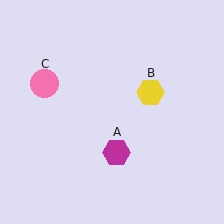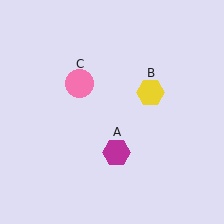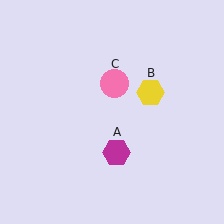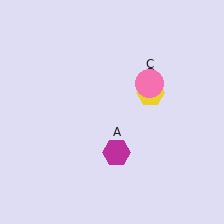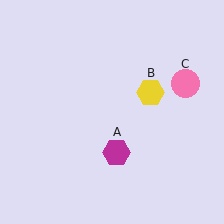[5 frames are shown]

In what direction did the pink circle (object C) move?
The pink circle (object C) moved right.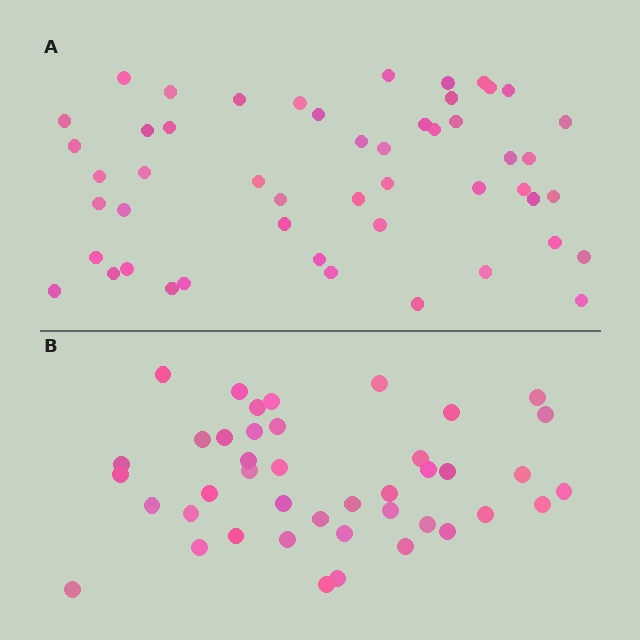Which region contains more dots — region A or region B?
Region A (the top region) has more dots.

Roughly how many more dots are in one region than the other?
Region A has roughly 8 or so more dots than region B.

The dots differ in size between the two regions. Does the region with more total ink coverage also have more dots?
No. Region B has more total ink coverage because its dots are larger, but region A actually contains more individual dots. Total area can be misleading — the number of items is what matters here.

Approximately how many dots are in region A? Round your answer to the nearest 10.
About 50 dots.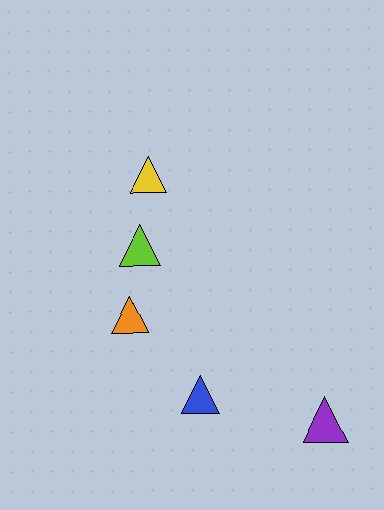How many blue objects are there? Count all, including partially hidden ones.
There is 1 blue object.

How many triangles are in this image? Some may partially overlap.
There are 5 triangles.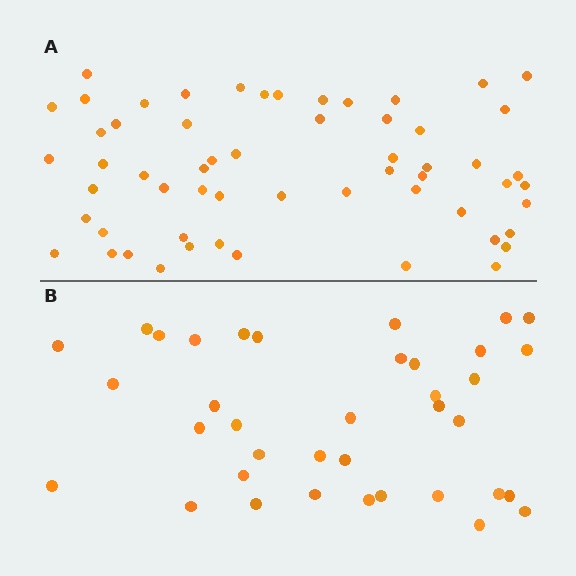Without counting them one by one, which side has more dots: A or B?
Region A (the top region) has more dots.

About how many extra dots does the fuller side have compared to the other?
Region A has approximately 20 more dots than region B.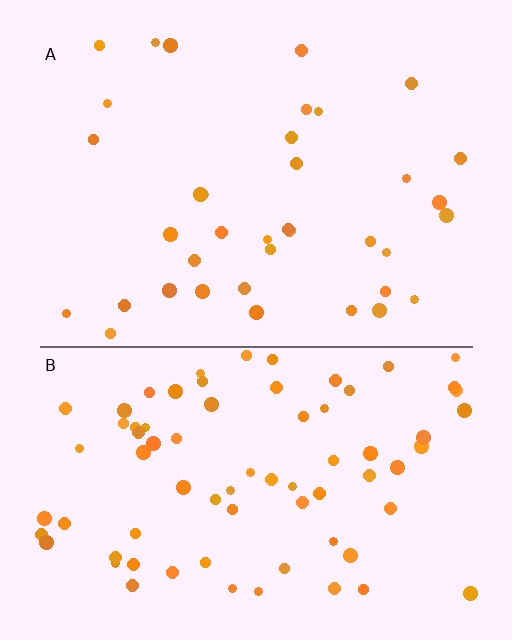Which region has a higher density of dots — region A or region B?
B (the bottom).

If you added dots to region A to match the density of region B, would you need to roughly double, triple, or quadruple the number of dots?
Approximately double.